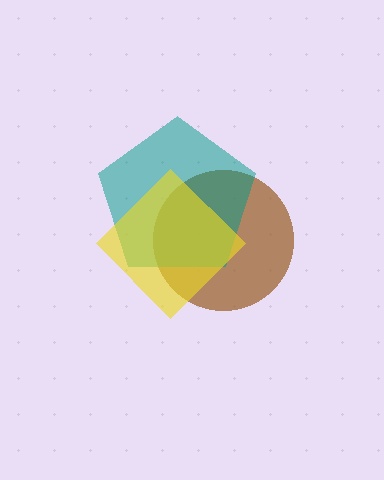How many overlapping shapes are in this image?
There are 3 overlapping shapes in the image.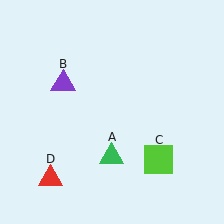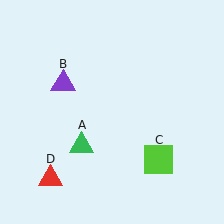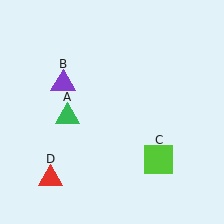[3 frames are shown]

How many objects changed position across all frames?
1 object changed position: green triangle (object A).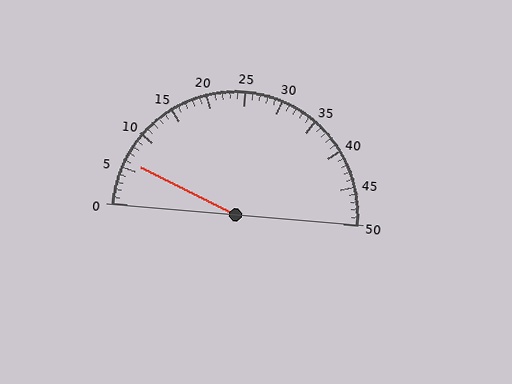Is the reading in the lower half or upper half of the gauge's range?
The reading is in the lower half of the range (0 to 50).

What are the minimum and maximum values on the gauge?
The gauge ranges from 0 to 50.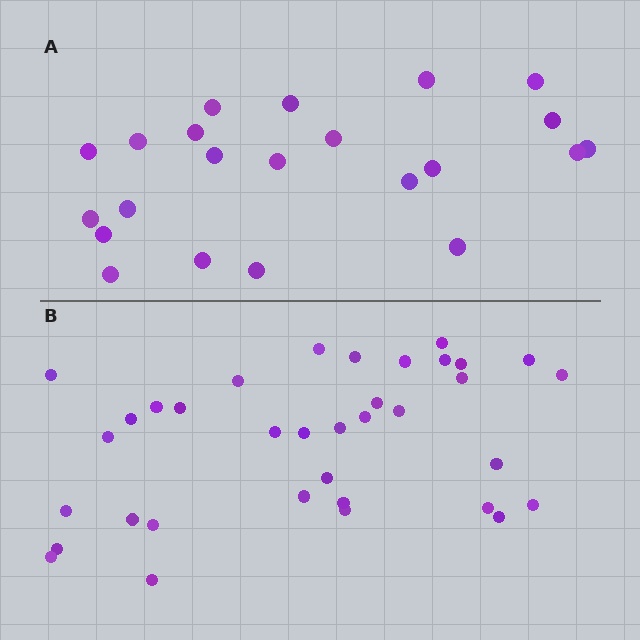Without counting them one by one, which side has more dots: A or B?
Region B (the bottom region) has more dots.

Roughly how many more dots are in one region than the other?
Region B has approximately 15 more dots than region A.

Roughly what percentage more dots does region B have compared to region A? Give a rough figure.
About 60% more.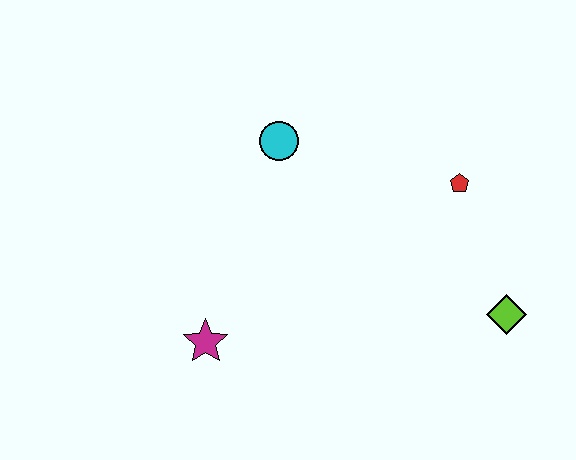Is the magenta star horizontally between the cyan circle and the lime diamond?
No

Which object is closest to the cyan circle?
The red pentagon is closest to the cyan circle.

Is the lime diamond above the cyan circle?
No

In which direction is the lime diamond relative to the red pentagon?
The lime diamond is below the red pentagon.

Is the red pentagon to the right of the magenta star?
Yes